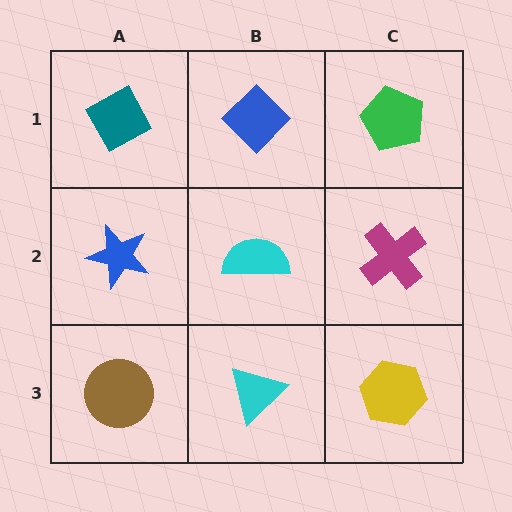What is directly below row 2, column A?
A brown circle.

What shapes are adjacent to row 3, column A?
A blue star (row 2, column A), a cyan triangle (row 3, column B).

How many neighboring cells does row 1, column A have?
2.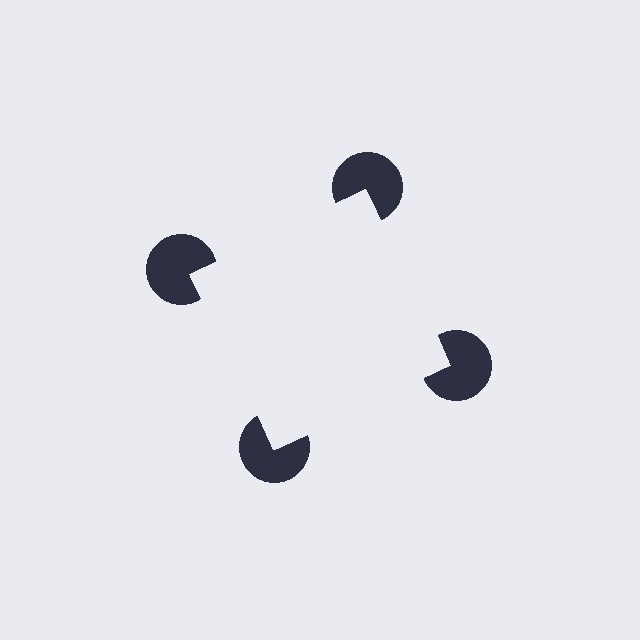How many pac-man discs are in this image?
There are 4 — one at each vertex of the illusory square.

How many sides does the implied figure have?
4 sides.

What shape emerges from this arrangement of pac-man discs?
An illusory square — its edges are inferred from the aligned wedge cuts in the pac-man discs, not physically drawn.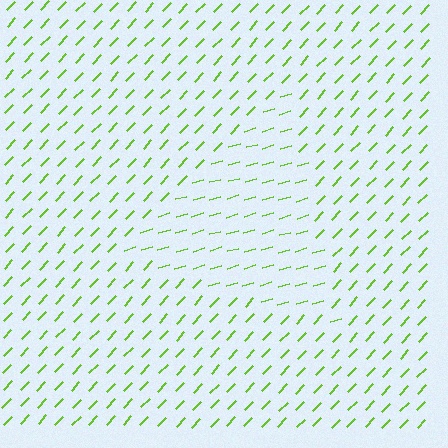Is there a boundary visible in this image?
Yes, there is a texture boundary formed by a change in line orientation.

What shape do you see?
I see a triangle.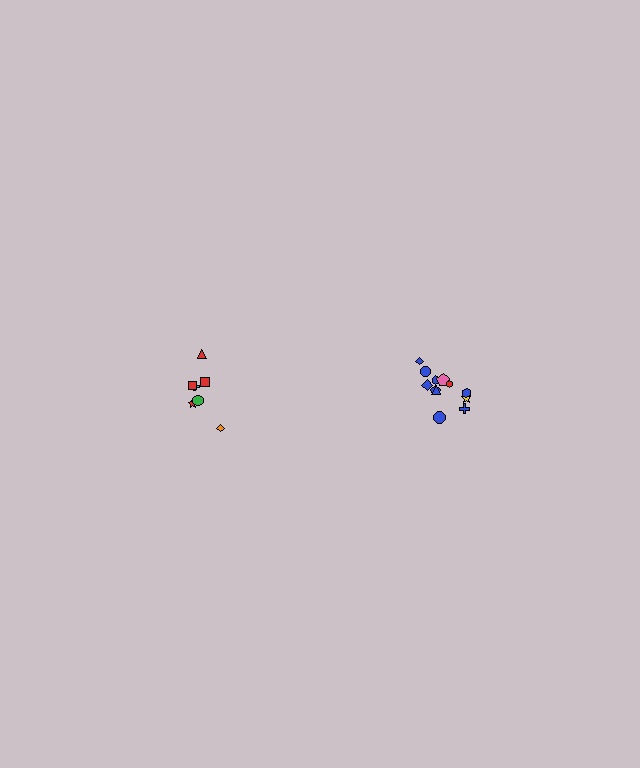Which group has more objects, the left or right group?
The right group.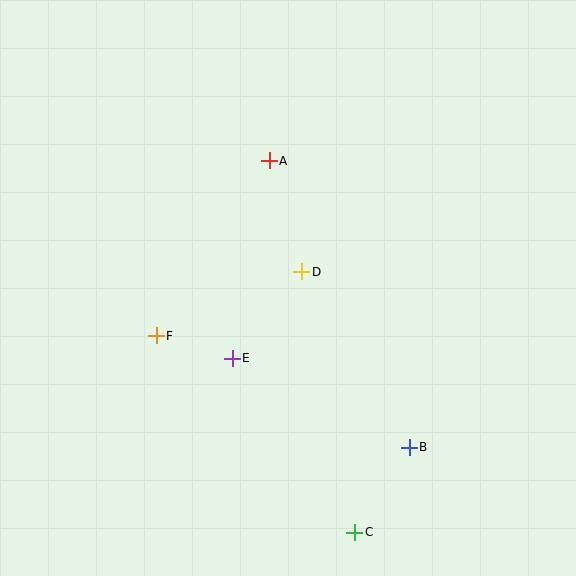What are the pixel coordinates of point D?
Point D is at (302, 272).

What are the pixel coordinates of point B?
Point B is at (409, 447).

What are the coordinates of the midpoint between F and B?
The midpoint between F and B is at (283, 391).